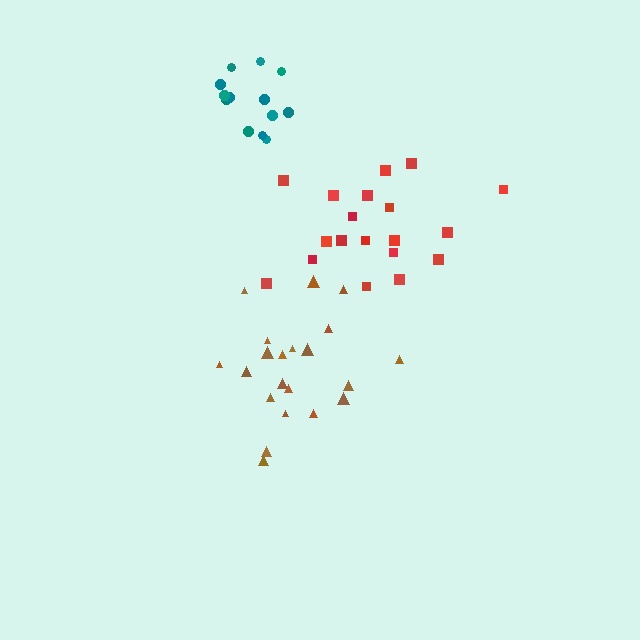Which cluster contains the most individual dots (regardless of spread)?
Brown (21).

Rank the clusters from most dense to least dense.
teal, brown, red.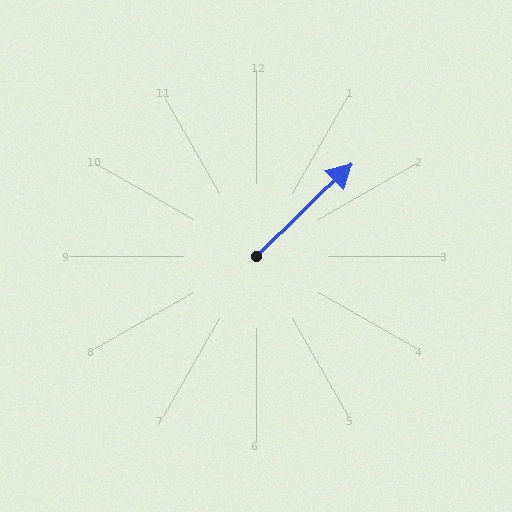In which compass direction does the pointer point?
Northeast.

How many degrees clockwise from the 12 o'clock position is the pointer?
Approximately 46 degrees.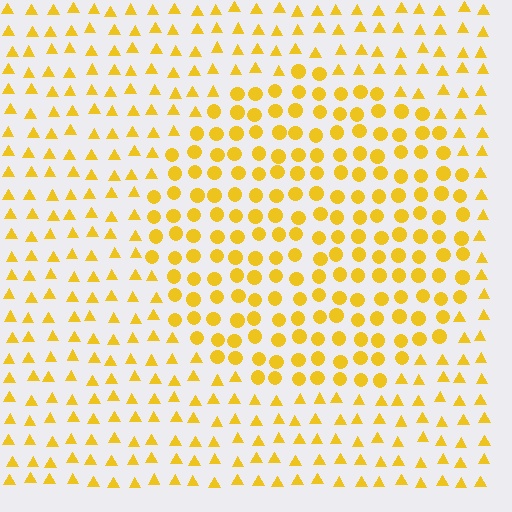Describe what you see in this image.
The image is filled with small yellow elements arranged in a uniform grid. A circle-shaped region contains circles, while the surrounding area contains triangles. The boundary is defined purely by the change in element shape.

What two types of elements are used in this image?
The image uses circles inside the circle region and triangles outside it.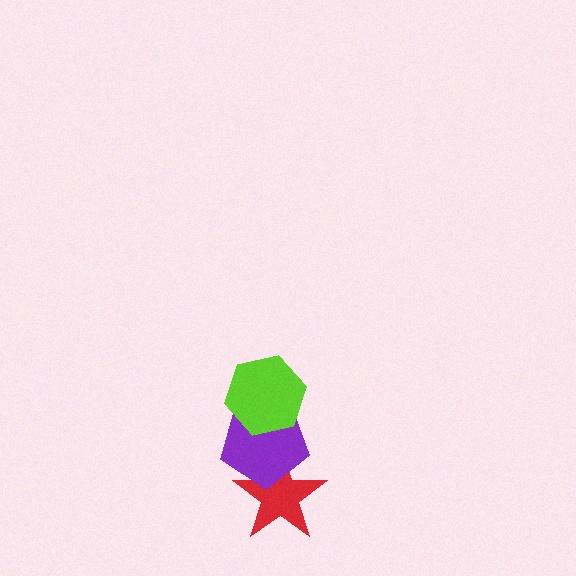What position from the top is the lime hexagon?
The lime hexagon is 1st from the top.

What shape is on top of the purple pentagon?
The lime hexagon is on top of the purple pentagon.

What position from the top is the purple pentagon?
The purple pentagon is 2nd from the top.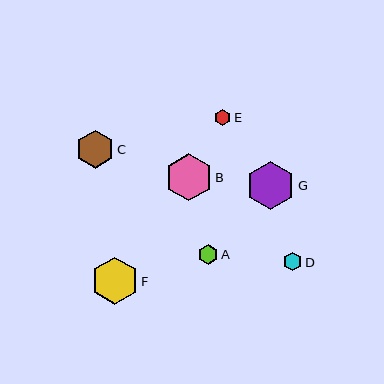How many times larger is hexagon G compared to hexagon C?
Hexagon G is approximately 1.3 times the size of hexagon C.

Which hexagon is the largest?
Hexagon G is the largest with a size of approximately 48 pixels.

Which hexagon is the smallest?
Hexagon E is the smallest with a size of approximately 16 pixels.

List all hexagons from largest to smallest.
From largest to smallest: G, B, F, C, A, D, E.